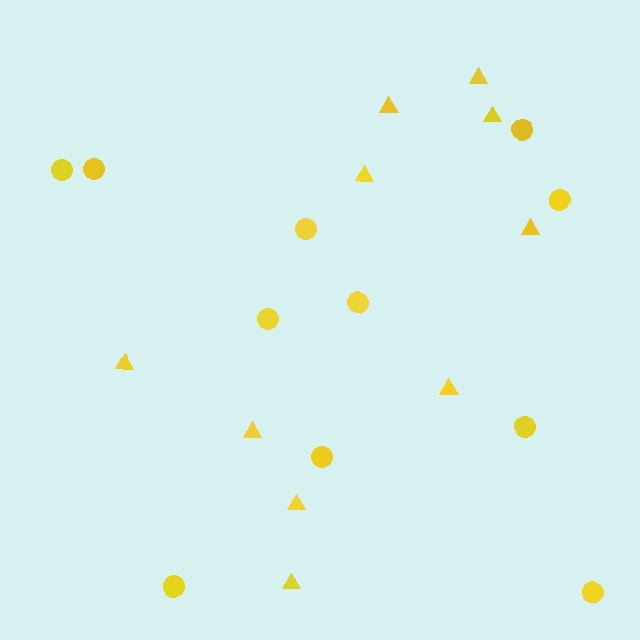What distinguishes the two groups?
There are 2 groups: one group of circles (11) and one group of triangles (10).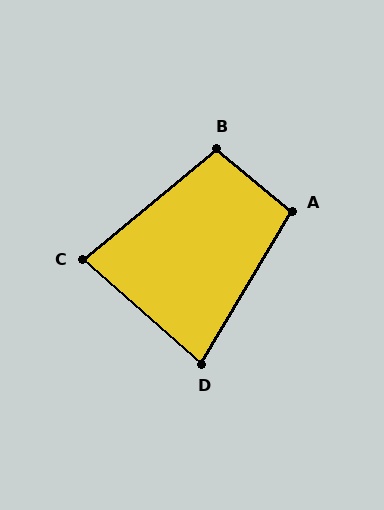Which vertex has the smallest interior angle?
D, at approximately 80 degrees.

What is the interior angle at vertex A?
Approximately 99 degrees (obtuse).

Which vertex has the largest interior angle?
B, at approximately 100 degrees.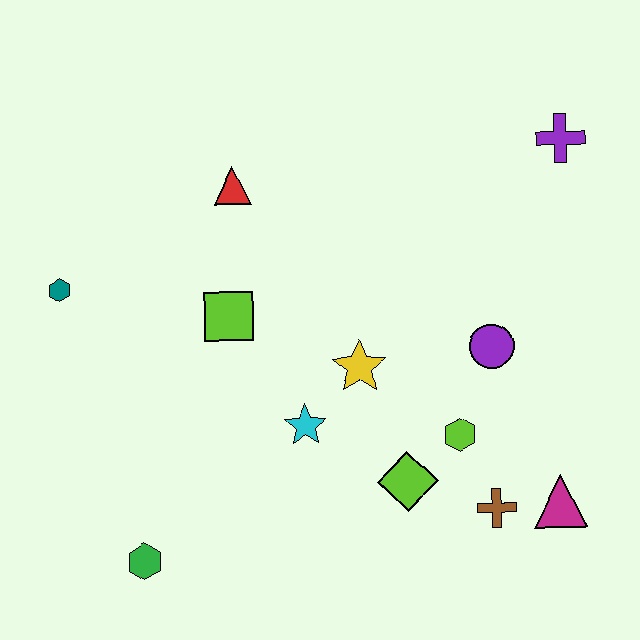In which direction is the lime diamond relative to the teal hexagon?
The lime diamond is to the right of the teal hexagon.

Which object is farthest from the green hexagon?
The purple cross is farthest from the green hexagon.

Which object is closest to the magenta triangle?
The brown cross is closest to the magenta triangle.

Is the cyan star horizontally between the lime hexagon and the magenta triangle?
No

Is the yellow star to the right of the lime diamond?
No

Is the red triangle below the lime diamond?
No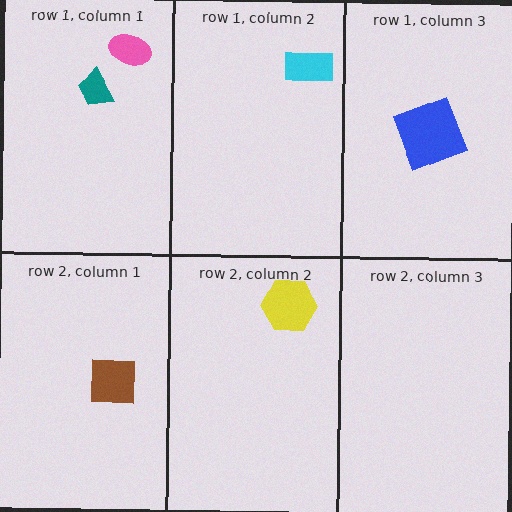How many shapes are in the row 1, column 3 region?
1.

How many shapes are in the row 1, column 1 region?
2.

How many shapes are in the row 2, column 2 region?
1.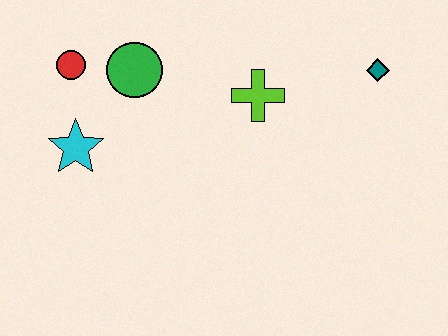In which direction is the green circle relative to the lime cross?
The green circle is to the left of the lime cross.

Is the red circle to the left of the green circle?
Yes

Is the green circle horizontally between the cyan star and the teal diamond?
Yes